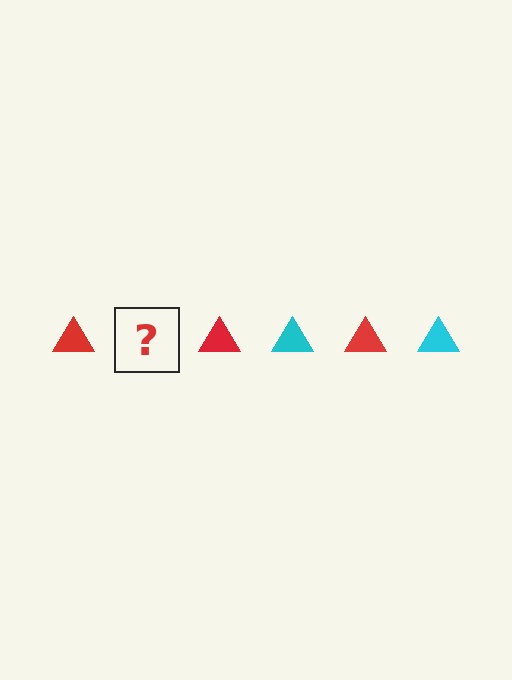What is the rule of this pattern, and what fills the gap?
The rule is that the pattern cycles through red, cyan triangles. The gap should be filled with a cyan triangle.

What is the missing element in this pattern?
The missing element is a cyan triangle.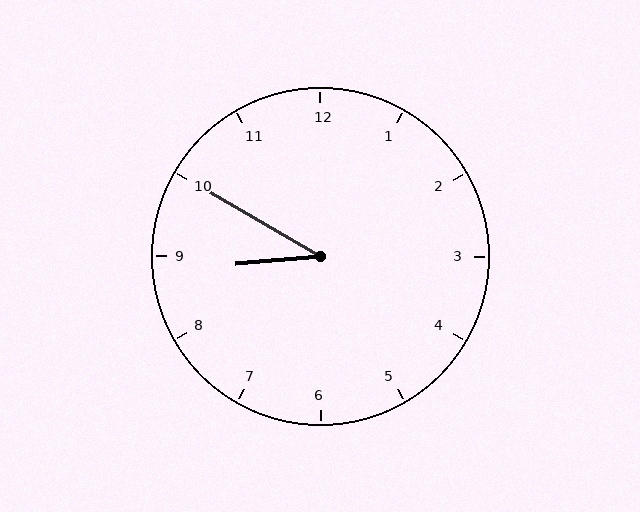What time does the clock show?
8:50.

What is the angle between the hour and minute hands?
Approximately 35 degrees.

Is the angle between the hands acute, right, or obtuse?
It is acute.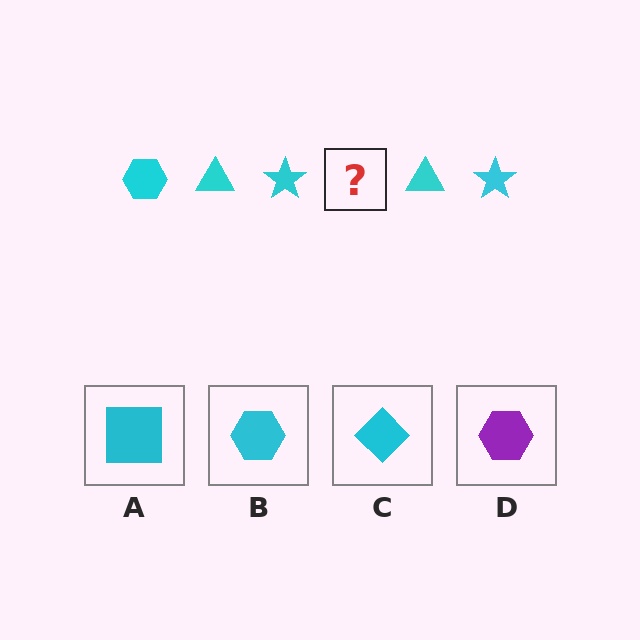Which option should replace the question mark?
Option B.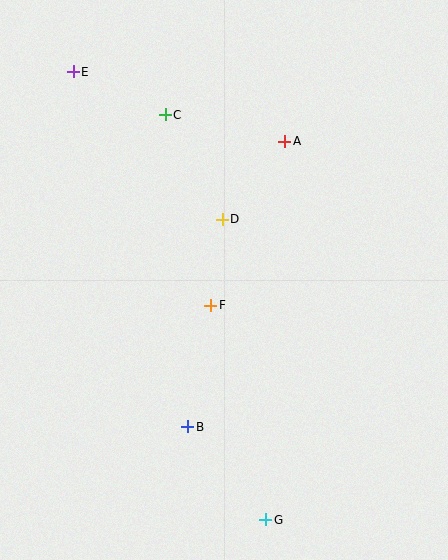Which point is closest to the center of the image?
Point F at (211, 305) is closest to the center.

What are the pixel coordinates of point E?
Point E is at (73, 72).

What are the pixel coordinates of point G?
Point G is at (266, 520).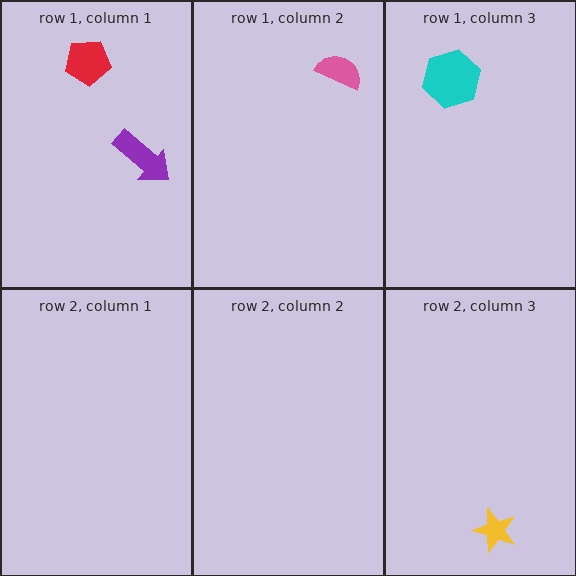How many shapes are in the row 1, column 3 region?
1.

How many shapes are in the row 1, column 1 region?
2.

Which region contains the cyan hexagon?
The row 1, column 3 region.